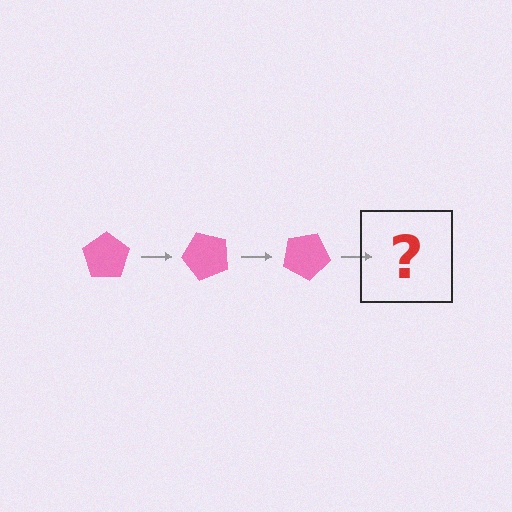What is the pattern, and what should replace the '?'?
The pattern is that the pentagon rotates 50 degrees each step. The '?' should be a pink pentagon rotated 150 degrees.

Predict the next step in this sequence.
The next step is a pink pentagon rotated 150 degrees.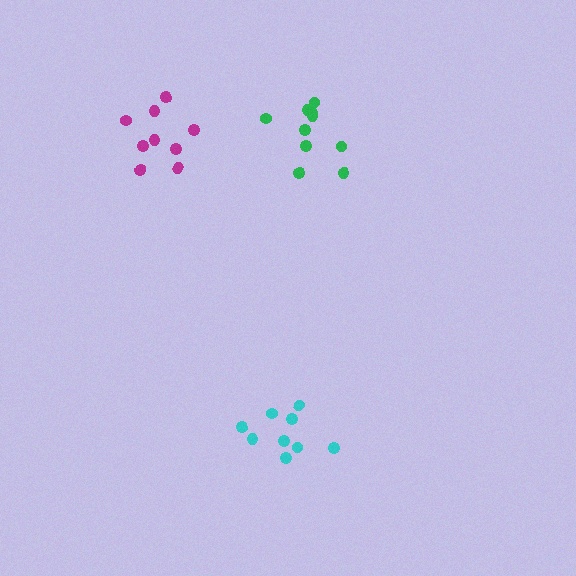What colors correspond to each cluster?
The clusters are colored: green, cyan, magenta.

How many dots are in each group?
Group 1: 10 dots, Group 2: 9 dots, Group 3: 9 dots (28 total).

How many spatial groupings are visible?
There are 3 spatial groupings.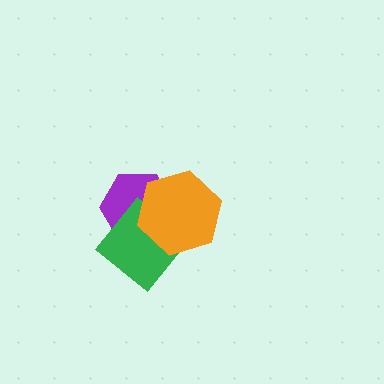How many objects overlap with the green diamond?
2 objects overlap with the green diamond.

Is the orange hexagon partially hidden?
No, no other shape covers it.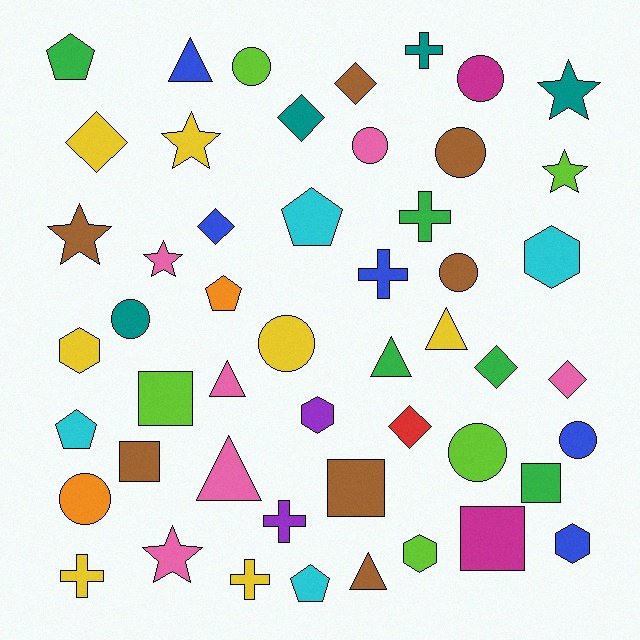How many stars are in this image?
There are 6 stars.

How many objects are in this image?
There are 50 objects.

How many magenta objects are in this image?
There are 2 magenta objects.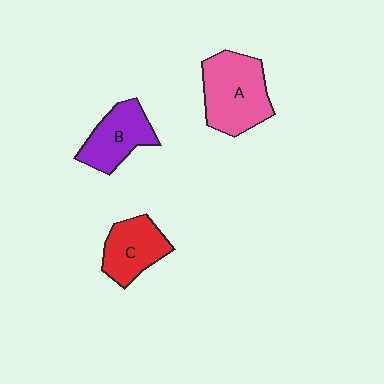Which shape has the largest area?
Shape A (pink).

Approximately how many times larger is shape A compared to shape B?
Approximately 1.4 times.